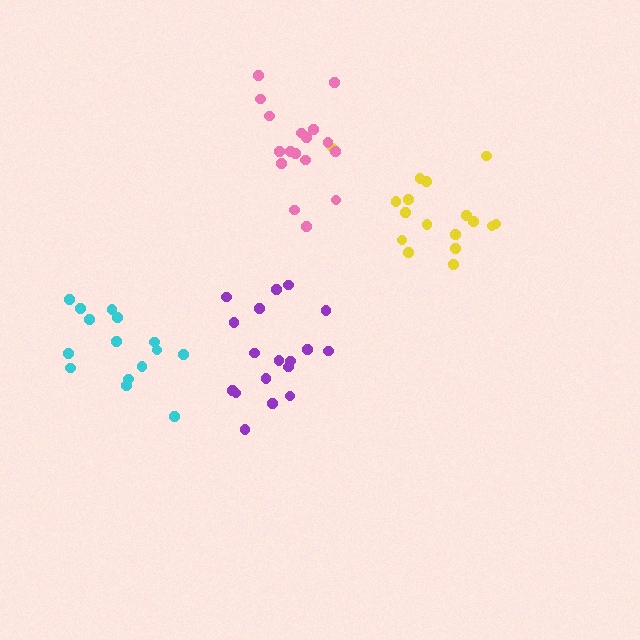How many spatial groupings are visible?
There are 4 spatial groupings.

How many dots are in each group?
Group 1: 17 dots, Group 2: 15 dots, Group 3: 17 dots, Group 4: 18 dots (67 total).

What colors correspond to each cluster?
The clusters are colored: yellow, cyan, pink, purple.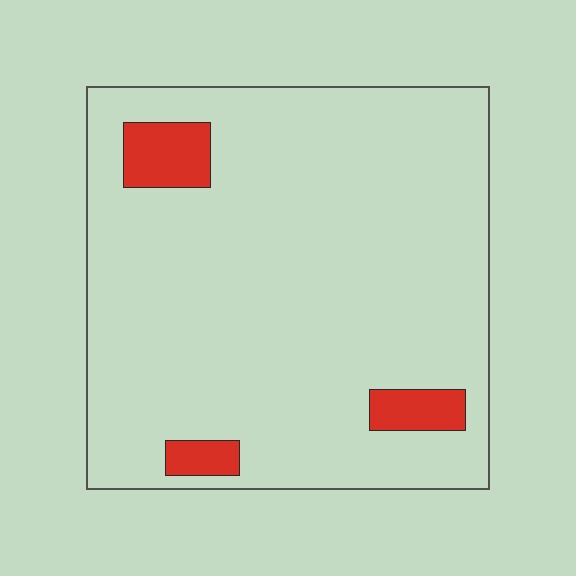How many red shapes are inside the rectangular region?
3.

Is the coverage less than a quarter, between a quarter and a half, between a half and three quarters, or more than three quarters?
Less than a quarter.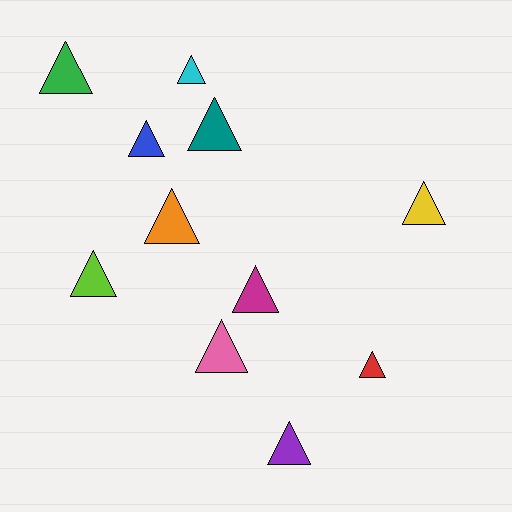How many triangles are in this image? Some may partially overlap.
There are 11 triangles.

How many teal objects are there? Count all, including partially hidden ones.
There is 1 teal object.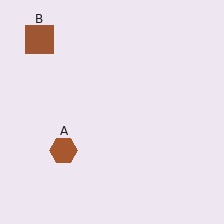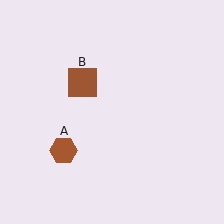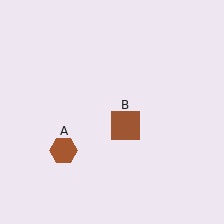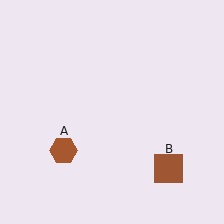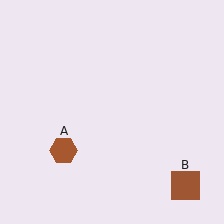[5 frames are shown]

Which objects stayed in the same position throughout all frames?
Brown hexagon (object A) remained stationary.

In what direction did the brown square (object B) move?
The brown square (object B) moved down and to the right.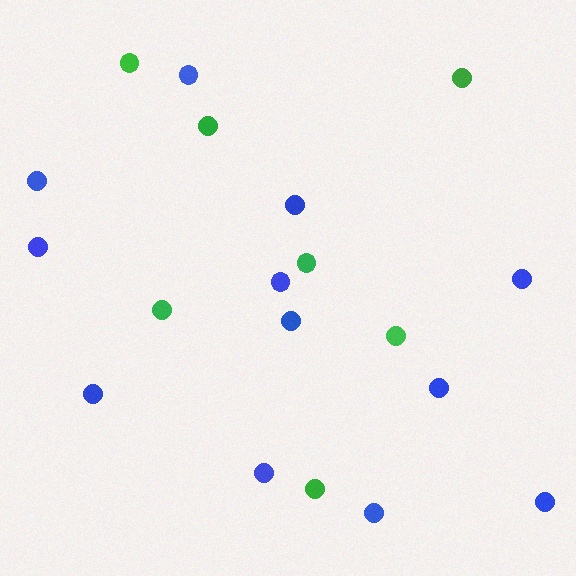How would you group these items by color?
There are 2 groups: one group of blue circles (12) and one group of green circles (7).